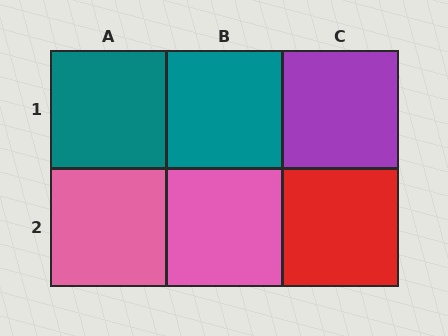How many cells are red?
1 cell is red.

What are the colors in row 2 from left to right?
Pink, pink, red.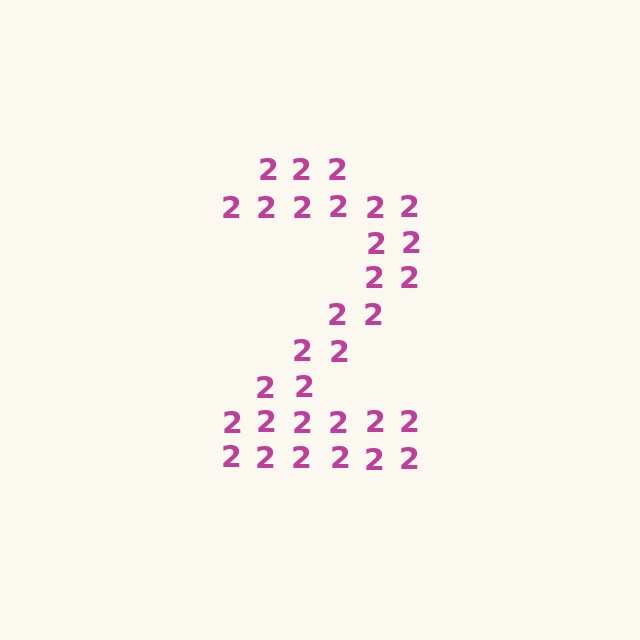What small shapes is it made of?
It is made of small digit 2's.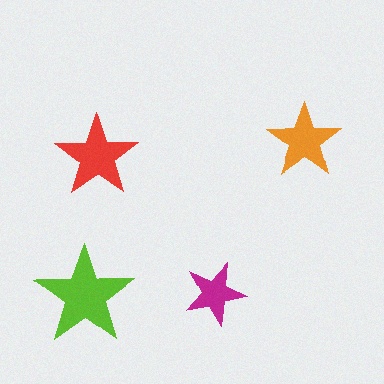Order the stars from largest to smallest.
the lime one, the red one, the orange one, the magenta one.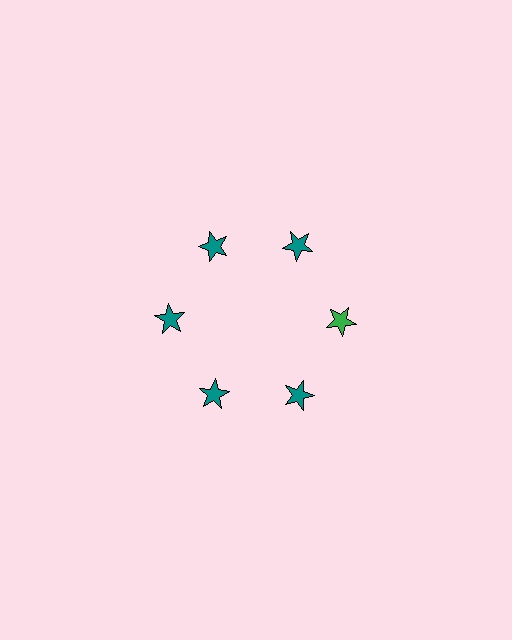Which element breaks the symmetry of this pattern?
The green star at roughly the 3 o'clock position breaks the symmetry. All other shapes are teal stars.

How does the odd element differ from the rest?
It has a different color: green instead of teal.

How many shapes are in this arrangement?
There are 6 shapes arranged in a ring pattern.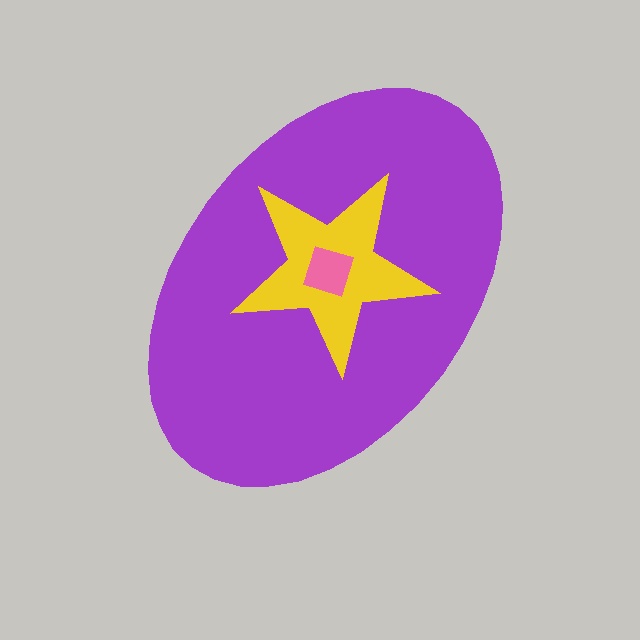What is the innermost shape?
The pink diamond.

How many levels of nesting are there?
3.